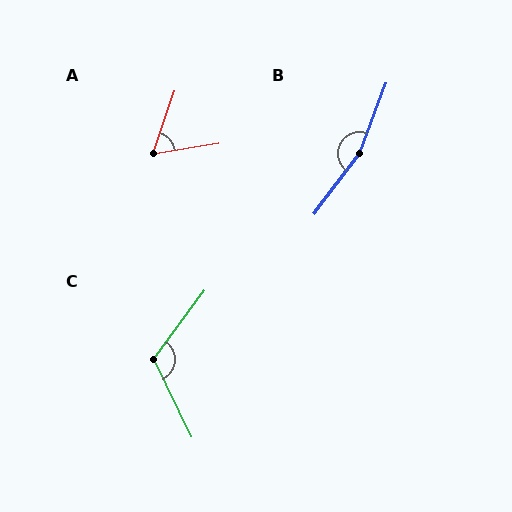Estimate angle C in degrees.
Approximately 118 degrees.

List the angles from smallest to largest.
A (61°), C (118°), B (164°).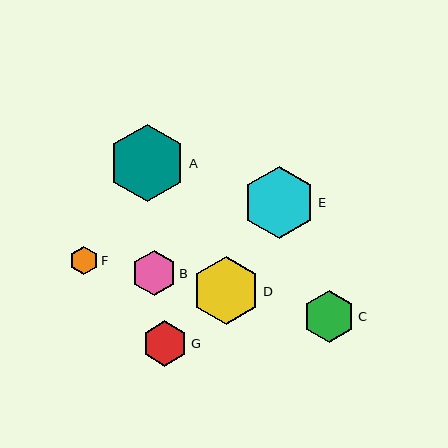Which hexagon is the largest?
Hexagon A is the largest with a size of approximately 77 pixels.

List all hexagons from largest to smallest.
From largest to smallest: A, E, D, C, G, B, F.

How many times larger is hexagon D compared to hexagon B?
Hexagon D is approximately 1.5 times the size of hexagon B.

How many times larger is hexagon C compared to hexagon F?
Hexagon C is approximately 1.8 times the size of hexagon F.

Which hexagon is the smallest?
Hexagon F is the smallest with a size of approximately 28 pixels.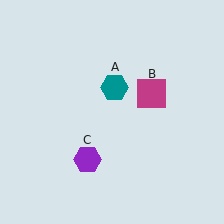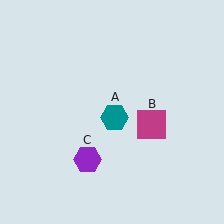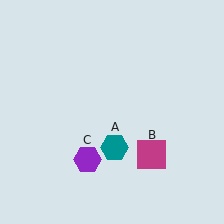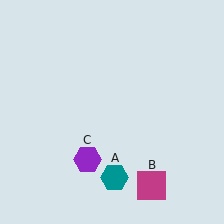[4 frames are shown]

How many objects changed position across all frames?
2 objects changed position: teal hexagon (object A), magenta square (object B).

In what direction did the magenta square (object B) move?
The magenta square (object B) moved down.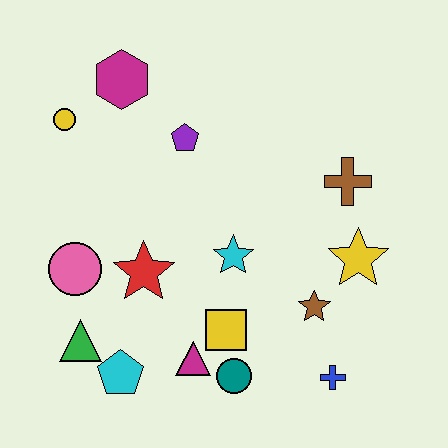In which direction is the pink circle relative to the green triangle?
The pink circle is above the green triangle.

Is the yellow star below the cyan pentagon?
No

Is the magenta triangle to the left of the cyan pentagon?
No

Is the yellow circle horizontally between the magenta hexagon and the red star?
No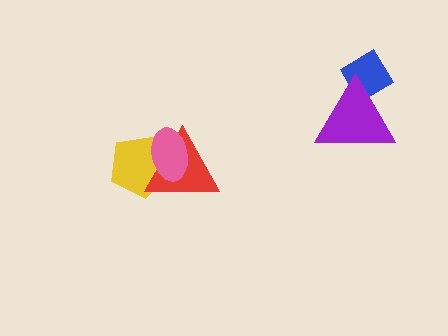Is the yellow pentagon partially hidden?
Yes, it is partially covered by another shape.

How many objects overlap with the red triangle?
2 objects overlap with the red triangle.